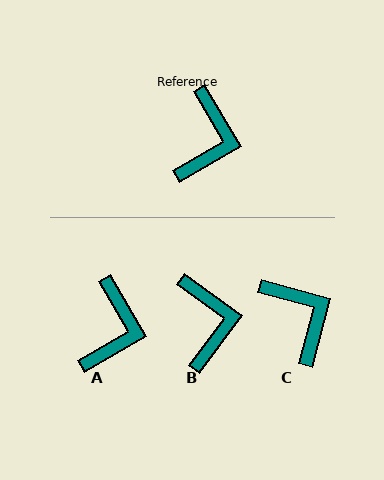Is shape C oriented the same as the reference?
No, it is off by about 45 degrees.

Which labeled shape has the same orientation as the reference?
A.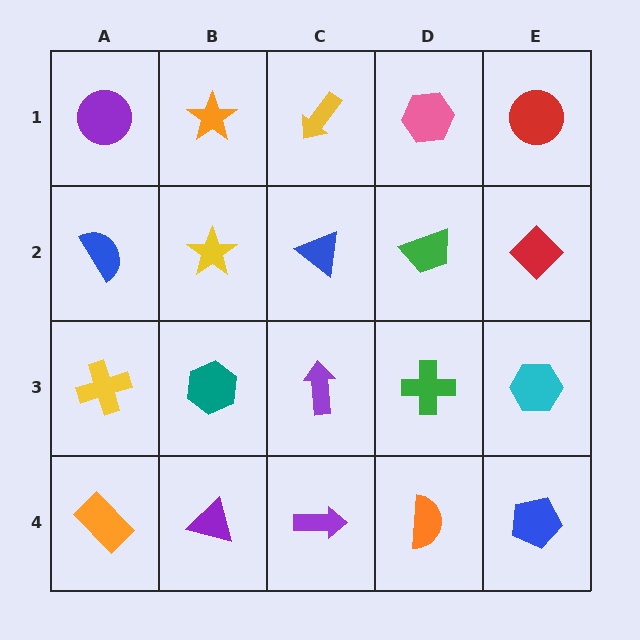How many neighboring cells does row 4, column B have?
3.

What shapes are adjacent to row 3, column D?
A green trapezoid (row 2, column D), an orange semicircle (row 4, column D), a purple arrow (row 3, column C), a cyan hexagon (row 3, column E).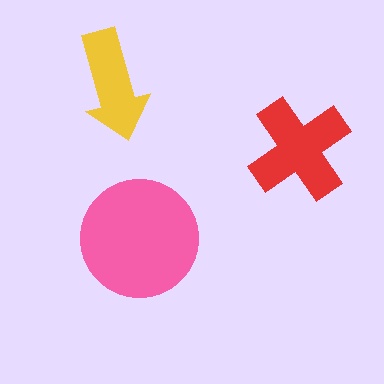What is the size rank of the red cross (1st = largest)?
2nd.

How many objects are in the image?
There are 3 objects in the image.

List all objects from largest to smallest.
The pink circle, the red cross, the yellow arrow.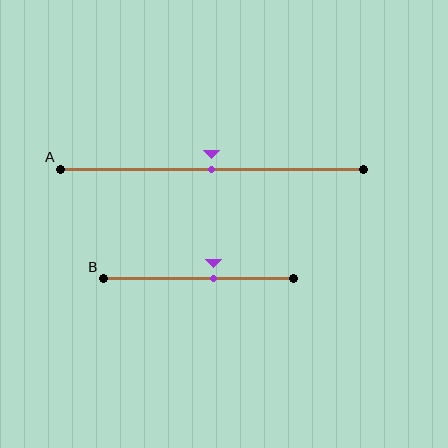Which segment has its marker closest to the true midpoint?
Segment A has its marker closest to the true midpoint.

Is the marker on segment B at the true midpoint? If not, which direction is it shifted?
No, the marker on segment B is shifted to the right by about 8% of the segment length.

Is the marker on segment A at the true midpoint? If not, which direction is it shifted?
Yes, the marker on segment A is at the true midpoint.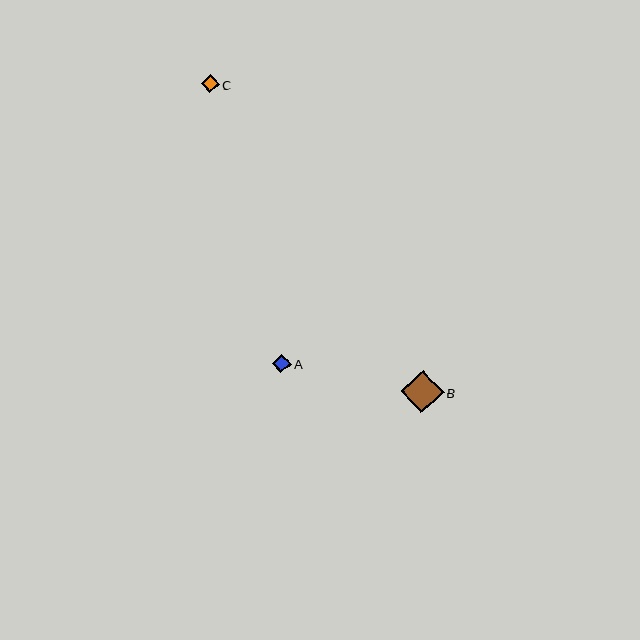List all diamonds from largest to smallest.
From largest to smallest: B, A, C.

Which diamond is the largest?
Diamond B is the largest with a size of approximately 43 pixels.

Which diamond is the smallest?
Diamond C is the smallest with a size of approximately 18 pixels.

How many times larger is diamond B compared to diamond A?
Diamond B is approximately 2.3 times the size of diamond A.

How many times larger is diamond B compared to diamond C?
Diamond B is approximately 2.4 times the size of diamond C.